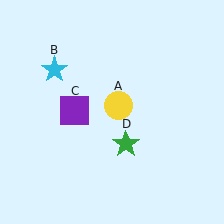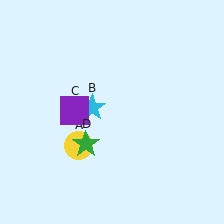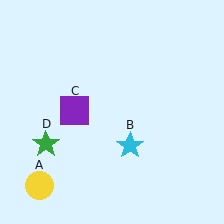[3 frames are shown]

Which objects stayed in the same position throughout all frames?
Purple square (object C) remained stationary.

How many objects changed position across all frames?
3 objects changed position: yellow circle (object A), cyan star (object B), green star (object D).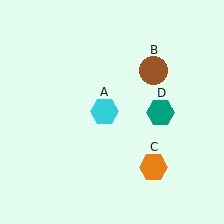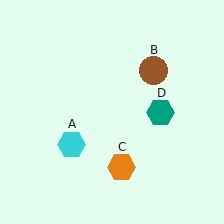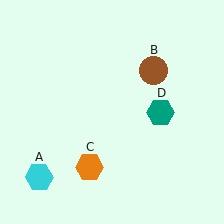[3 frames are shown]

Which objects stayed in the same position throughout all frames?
Brown circle (object B) and teal hexagon (object D) remained stationary.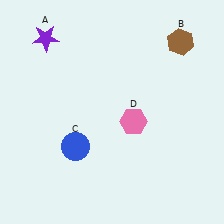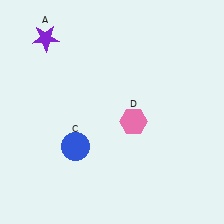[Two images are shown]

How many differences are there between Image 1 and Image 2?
There is 1 difference between the two images.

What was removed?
The brown hexagon (B) was removed in Image 2.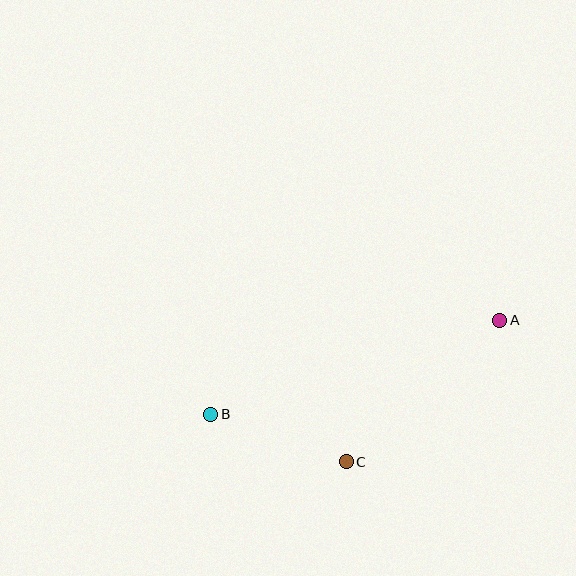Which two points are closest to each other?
Points B and C are closest to each other.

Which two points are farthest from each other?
Points A and B are farthest from each other.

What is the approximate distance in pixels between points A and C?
The distance between A and C is approximately 209 pixels.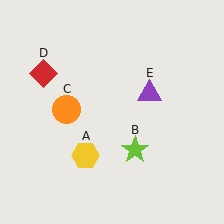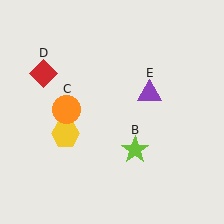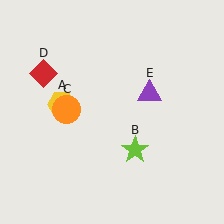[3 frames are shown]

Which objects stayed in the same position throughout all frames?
Lime star (object B) and orange circle (object C) and red diamond (object D) and purple triangle (object E) remained stationary.